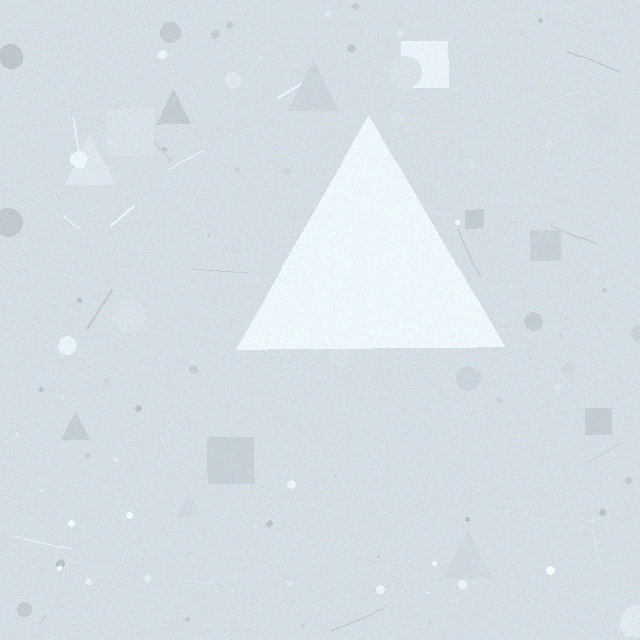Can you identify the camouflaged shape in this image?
The camouflaged shape is a triangle.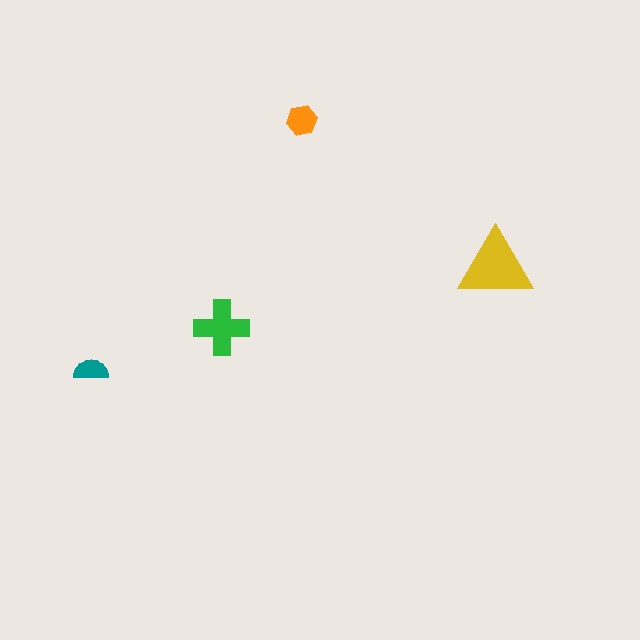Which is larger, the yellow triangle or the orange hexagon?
The yellow triangle.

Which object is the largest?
The yellow triangle.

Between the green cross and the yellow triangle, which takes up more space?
The yellow triangle.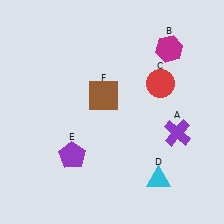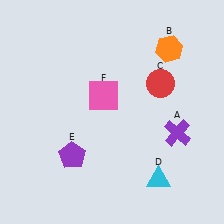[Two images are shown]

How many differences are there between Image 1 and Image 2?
There are 2 differences between the two images.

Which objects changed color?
B changed from magenta to orange. F changed from brown to pink.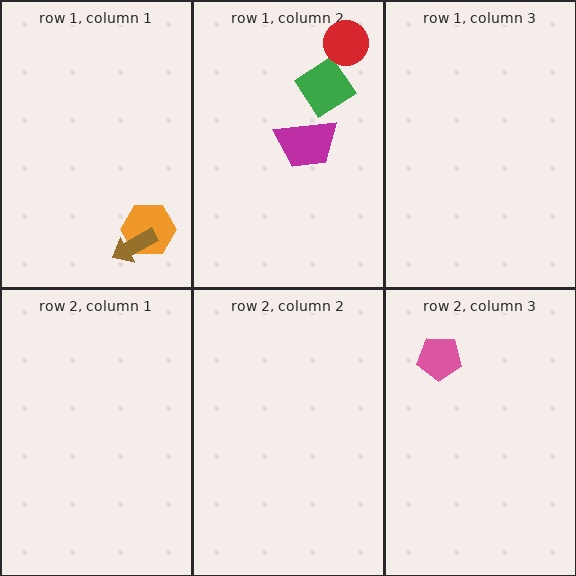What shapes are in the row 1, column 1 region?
The orange hexagon, the brown arrow.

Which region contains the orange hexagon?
The row 1, column 1 region.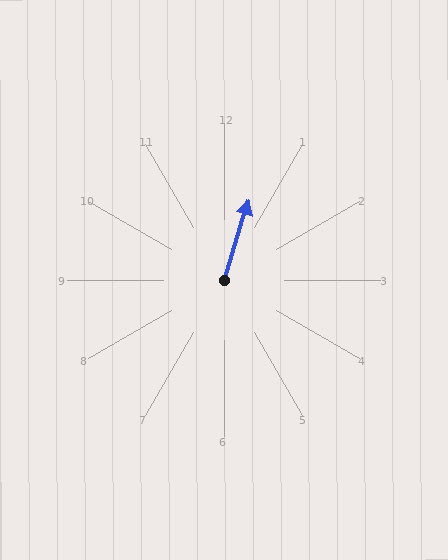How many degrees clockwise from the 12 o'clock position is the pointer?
Approximately 17 degrees.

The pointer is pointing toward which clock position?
Roughly 1 o'clock.